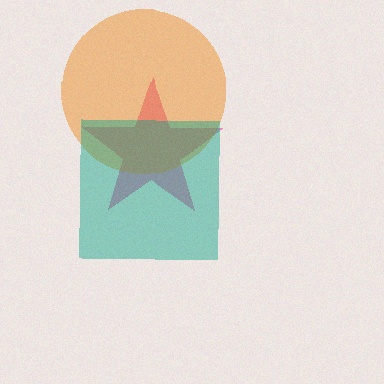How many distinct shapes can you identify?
There are 3 distinct shapes: a pink star, an orange circle, a teal square.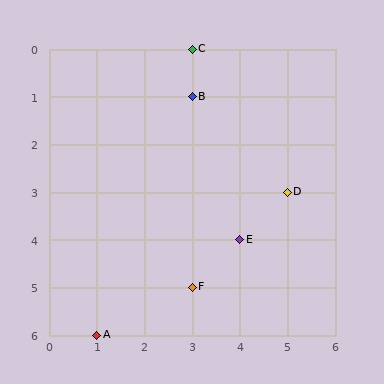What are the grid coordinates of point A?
Point A is at grid coordinates (1, 6).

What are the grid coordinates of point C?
Point C is at grid coordinates (3, 0).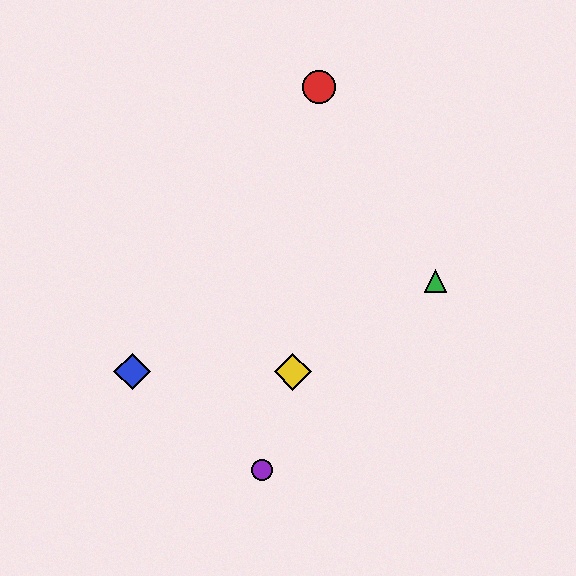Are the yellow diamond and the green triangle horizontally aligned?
No, the yellow diamond is at y≈372 and the green triangle is at y≈281.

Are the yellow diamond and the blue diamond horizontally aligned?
Yes, both are at y≈372.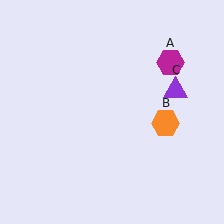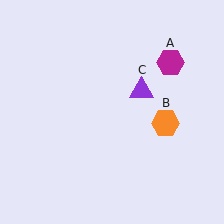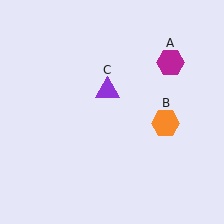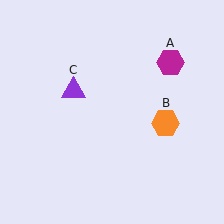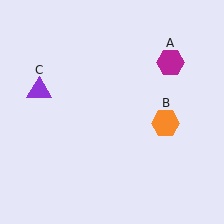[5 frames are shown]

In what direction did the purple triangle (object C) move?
The purple triangle (object C) moved left.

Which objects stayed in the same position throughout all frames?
Magenta hexagon (object A) and orange hexagon (object B) remained stationary.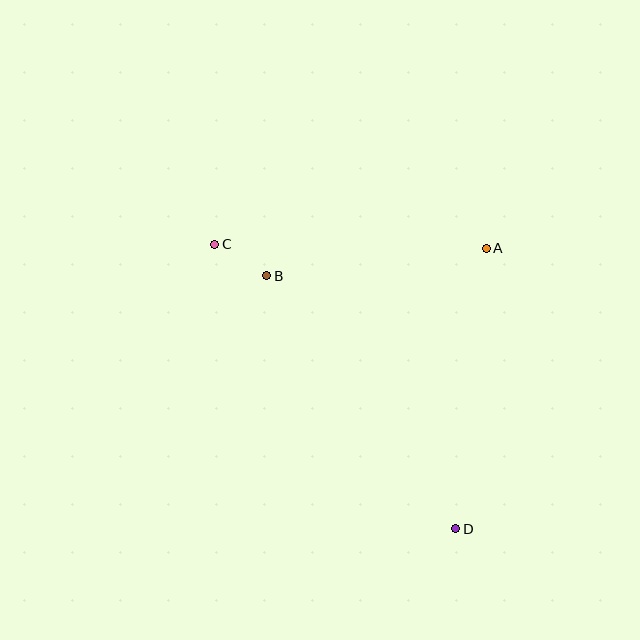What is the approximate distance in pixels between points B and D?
The distance between B and D is approximately 316 pixels.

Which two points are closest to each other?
Points B and C are closest to each other.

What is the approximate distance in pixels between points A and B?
The distance between A and B is approximately 221 pixels.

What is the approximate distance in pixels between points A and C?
The distance between A and C is approximately 271 pixels.